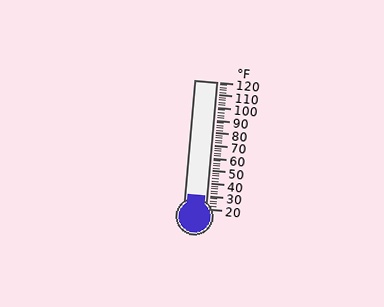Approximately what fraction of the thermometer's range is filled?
The thermometer is filled to approximately 10% of its range.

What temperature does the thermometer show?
The thermometer shows approximately 30°F.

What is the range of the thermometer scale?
The thermometer scale ranges from 20°F to 120°F.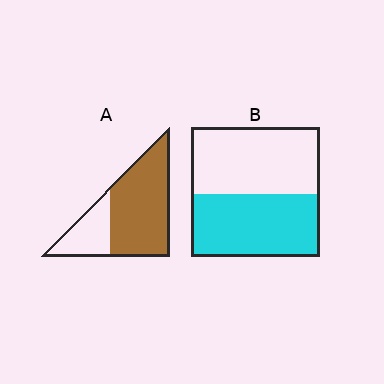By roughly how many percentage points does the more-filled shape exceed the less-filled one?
By roughly 25 percentage points (A over B).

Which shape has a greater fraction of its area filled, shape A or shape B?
Shape A.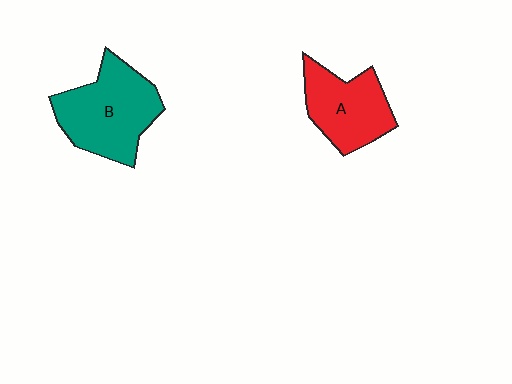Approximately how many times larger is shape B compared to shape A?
Approximately 1.3 times.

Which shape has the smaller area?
Shape A (red).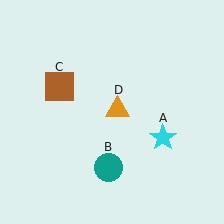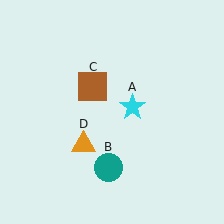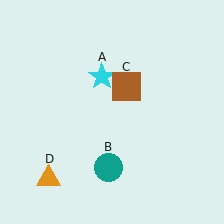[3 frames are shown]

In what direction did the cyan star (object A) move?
The cyan star (object A) moved up and to the left.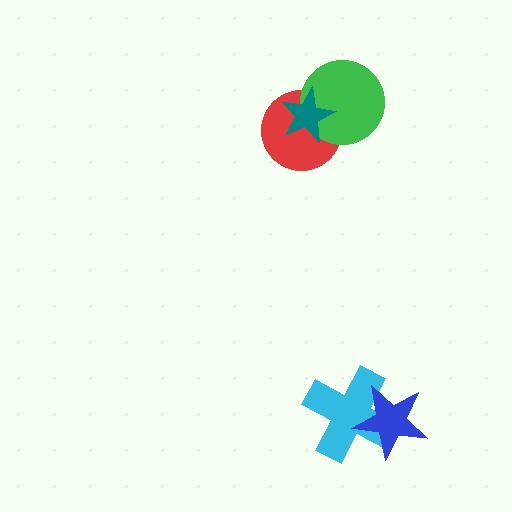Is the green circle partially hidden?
Yes, it is partially covered by another shape.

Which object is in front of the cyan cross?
The blue star is in front of the cyan cross.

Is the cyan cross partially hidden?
Yes, it is partially covered by another shape.